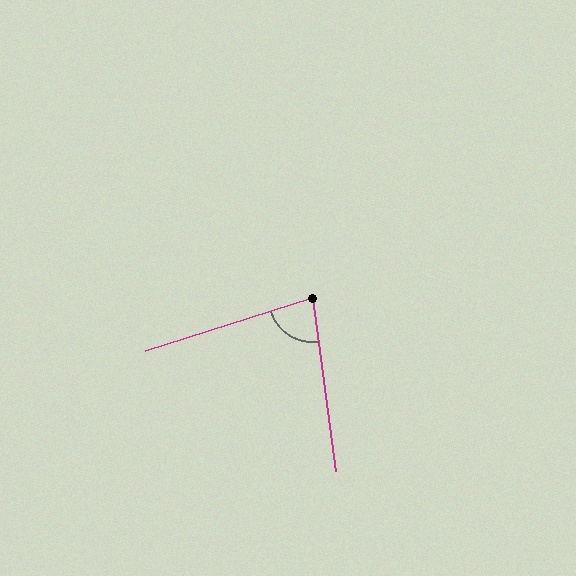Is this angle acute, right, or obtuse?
It is acute.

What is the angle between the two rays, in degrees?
Approximately 80 degrees.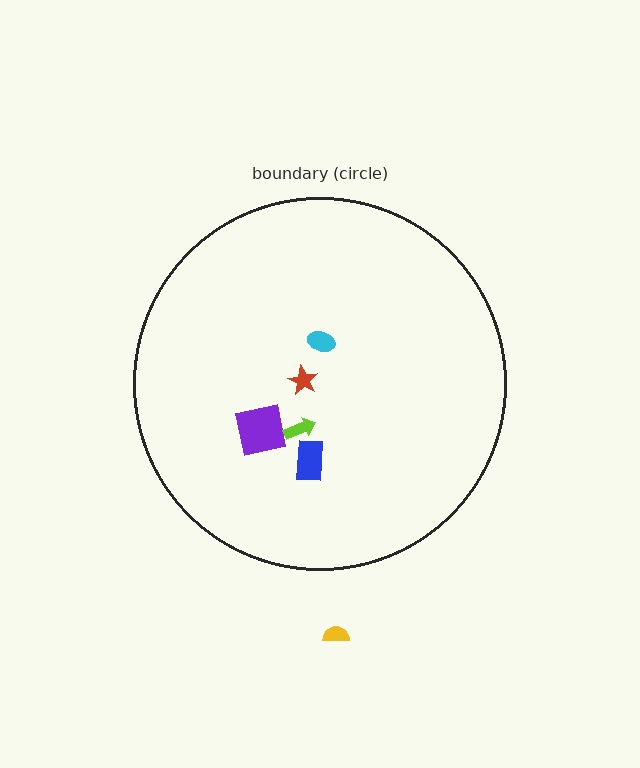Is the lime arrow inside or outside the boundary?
Inside.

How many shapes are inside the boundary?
5 inside, 1 outside.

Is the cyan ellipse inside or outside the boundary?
Inside.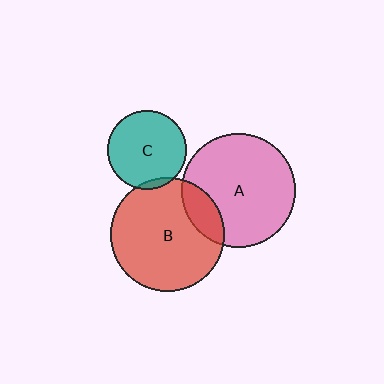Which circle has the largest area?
Circle B (red).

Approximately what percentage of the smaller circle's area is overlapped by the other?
Approximately 15%.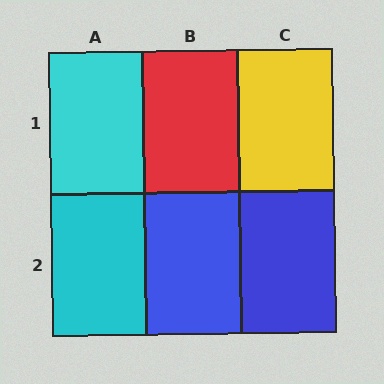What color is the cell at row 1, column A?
Cyan.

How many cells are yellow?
1 cell is yellow.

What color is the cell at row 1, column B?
Red.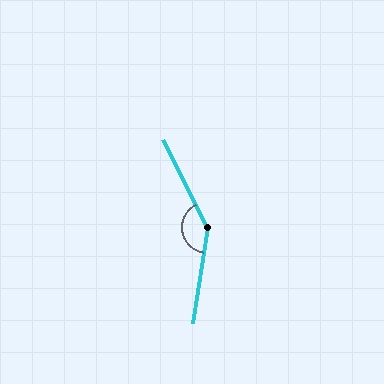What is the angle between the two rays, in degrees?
Approximately 144 degrees.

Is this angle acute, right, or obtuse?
It is obtuse.